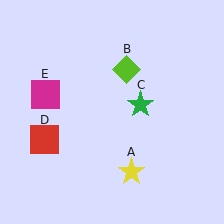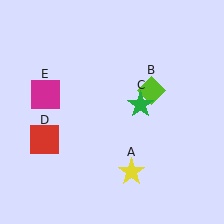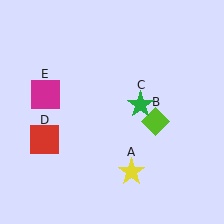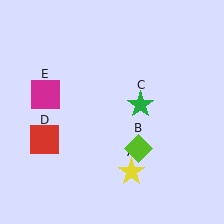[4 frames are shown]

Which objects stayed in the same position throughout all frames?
Yellow star (object A) and green star (object C) and red square (object D) and magenta square (object E) remained stationary.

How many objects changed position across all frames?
1 object changed position: lime diamond (object B).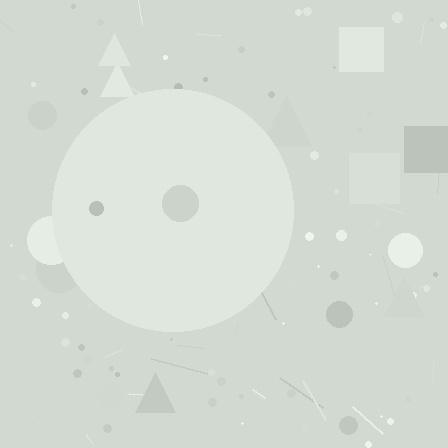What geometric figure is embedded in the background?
A circle is embedded in the background.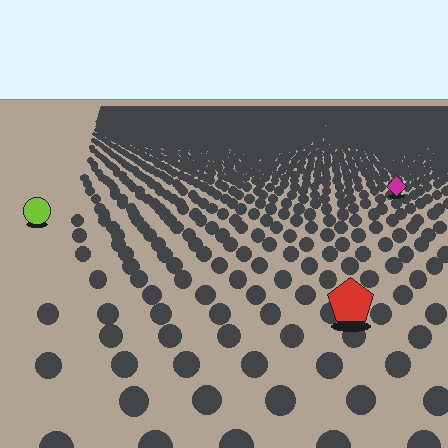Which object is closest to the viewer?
The red pentagon is closest. The texture marks near it are larger and more spread out.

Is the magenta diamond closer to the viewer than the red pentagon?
No. The red pentagon is closer — you can tell from the texture gradient: the ground texture is coarser near it.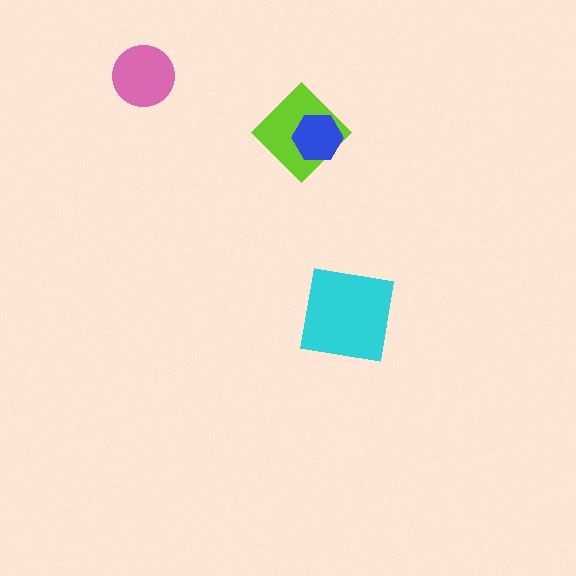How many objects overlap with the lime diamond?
1 object overlaps with the lime diamond.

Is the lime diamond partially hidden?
Yes, it is partially covered by another shape.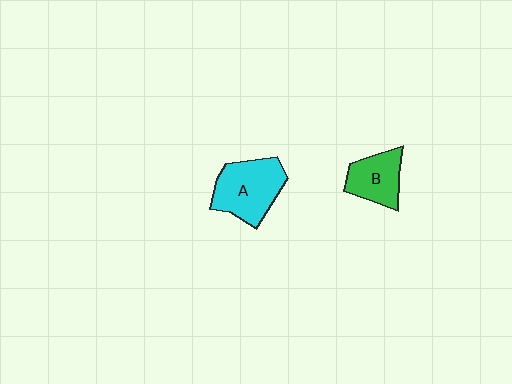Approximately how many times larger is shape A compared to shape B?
Approximately 1.5 times.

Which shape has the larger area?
Shape A (cyan).